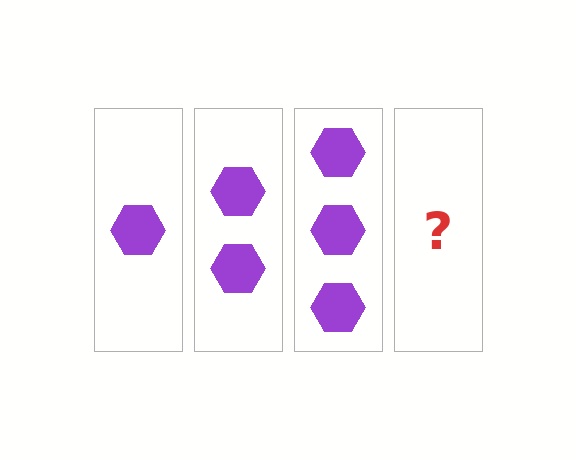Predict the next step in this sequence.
The next step is 4 hexagons.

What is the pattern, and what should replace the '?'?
The pattern is that each step adds one more hexagon. The '?' should be 4 hexagons.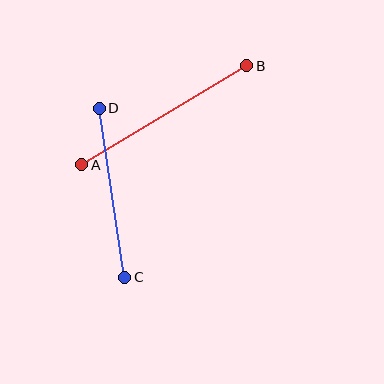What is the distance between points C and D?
The distance is approximately 171 pixels.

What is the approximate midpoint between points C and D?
The midpoint is at approximately (112, 193) pixels.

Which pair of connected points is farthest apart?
Points A and B are farthest apart.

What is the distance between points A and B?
The distance is approximately 192 pixels.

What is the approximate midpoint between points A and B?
The midpoint is at approximately (164, 115) pixels.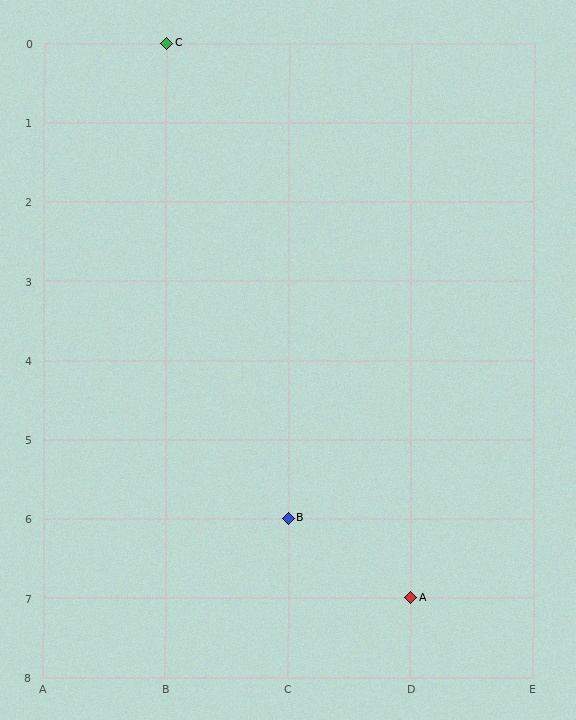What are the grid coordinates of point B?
Point B is at grid coordinates (C, 6).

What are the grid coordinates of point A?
Point A is at grid coordinates (D, 7).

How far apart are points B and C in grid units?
Points B and C are 1 column and 6 rows apart (about 6.1 grid units diagonally).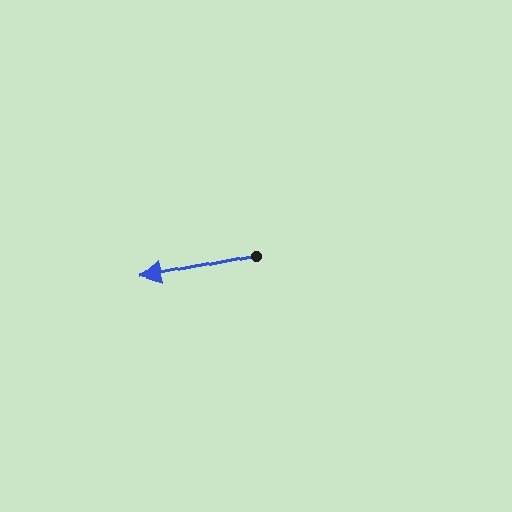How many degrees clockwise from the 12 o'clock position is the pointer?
Approximately 259 degrees.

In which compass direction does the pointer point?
West.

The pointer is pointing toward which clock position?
Roughly 9 o'clock.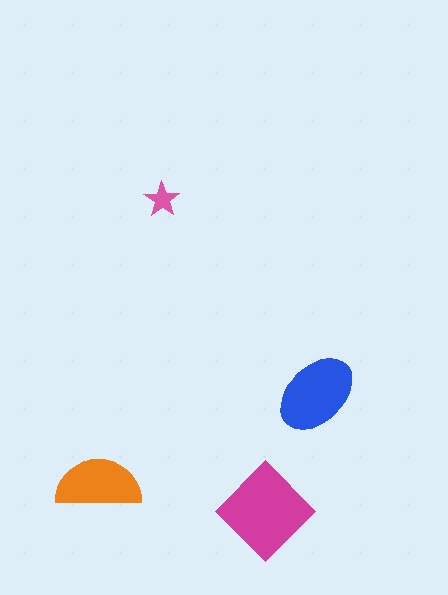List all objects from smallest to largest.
The pink star, the orange semicircle, the blue ellipse, the magenta diamond.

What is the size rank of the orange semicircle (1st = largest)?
3rd.